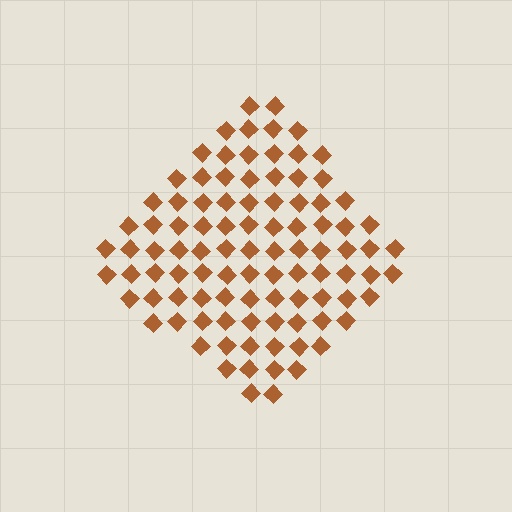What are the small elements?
The small elements are diamonds.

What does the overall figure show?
The overall figure shows a diamond.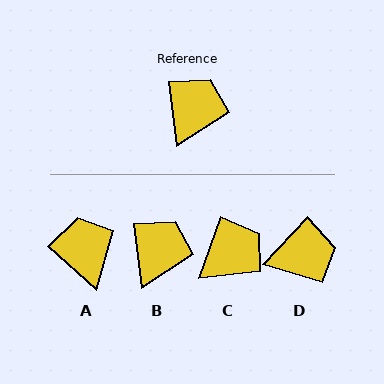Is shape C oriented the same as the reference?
No, it is off by about 27 degrees.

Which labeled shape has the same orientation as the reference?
B.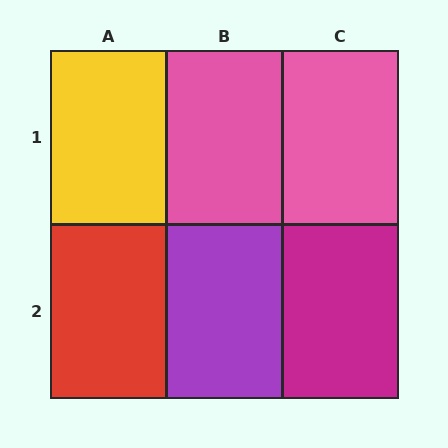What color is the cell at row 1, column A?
Yellow.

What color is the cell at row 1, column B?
Pink.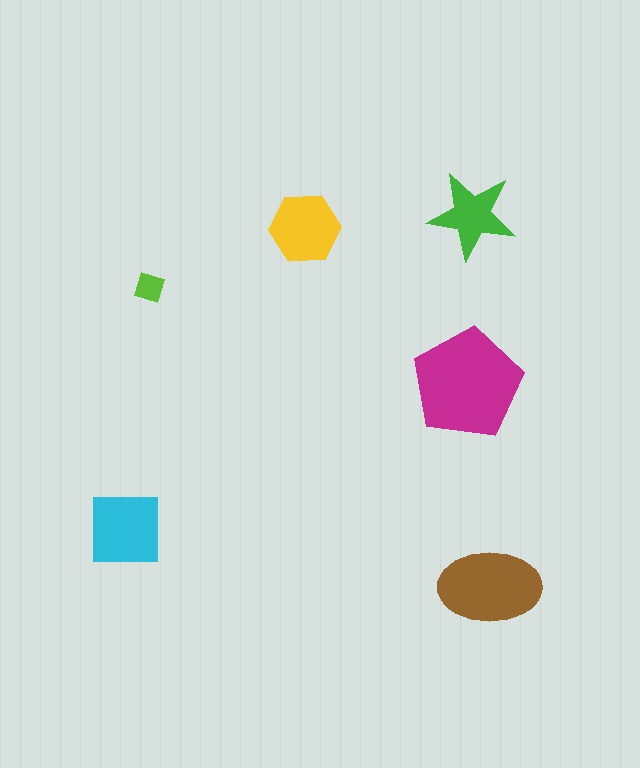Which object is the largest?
The magenta pentagon.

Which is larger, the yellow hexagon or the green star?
The yellow hexagon.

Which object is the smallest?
The lime diamond.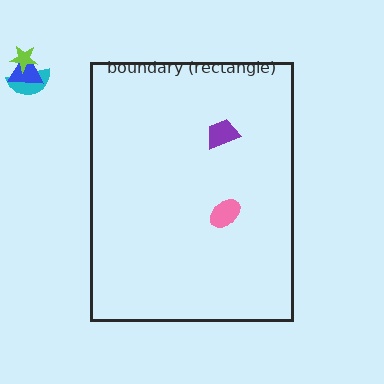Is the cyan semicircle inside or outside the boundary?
Outside.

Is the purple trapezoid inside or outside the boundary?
Inside.